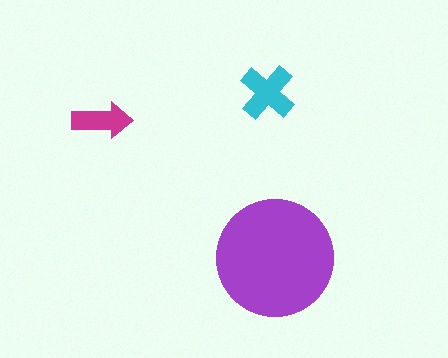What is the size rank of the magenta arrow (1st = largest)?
3rd.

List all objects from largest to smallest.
The purple circle, the cyan cross, the magenta arrow.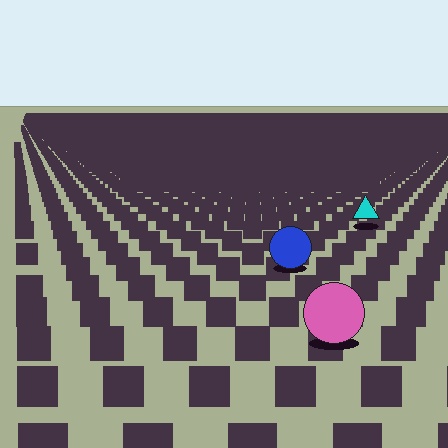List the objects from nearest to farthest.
From nearest to farthest: the pink circle, the blue circle, the cyan triangle.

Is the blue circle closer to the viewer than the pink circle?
No. The pink circle is closer — you can tell from the texture gradient: the ground texture is coarser near it.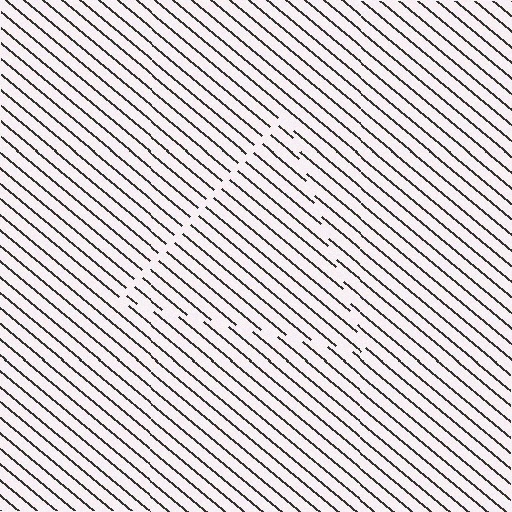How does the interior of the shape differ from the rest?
The interior of the shape contains the same grating, shifted by half a period — the contour is defined by the phase discontinuity where line-ends from the inner and outer gratings abut.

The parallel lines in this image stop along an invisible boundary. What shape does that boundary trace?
An illusory triangle. The interior of the shape contains the same grating, shifted by half a period — the contour is defined by the phase discontinuity where line-ends from the inner and outer gratings abut.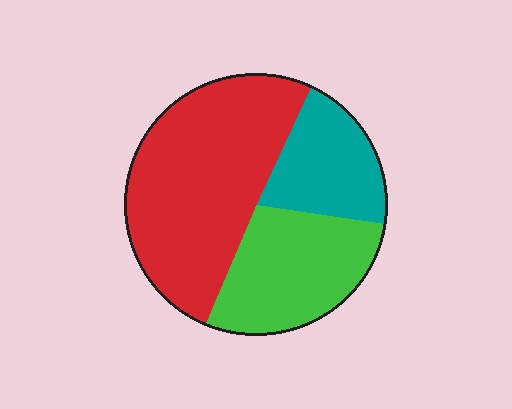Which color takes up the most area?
Red, at roughly 50%.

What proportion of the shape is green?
Green covers about 30% of the shape.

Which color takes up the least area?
Teal, at roughly 20%.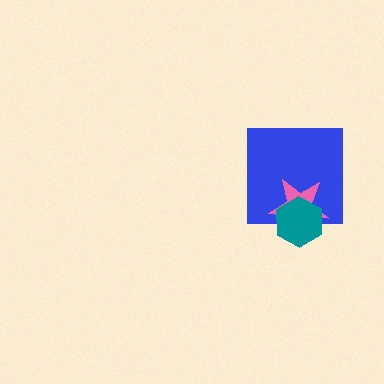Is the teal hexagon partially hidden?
No, no other shape covers it.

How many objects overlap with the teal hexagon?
2 objects overlap with the teal hexagon.